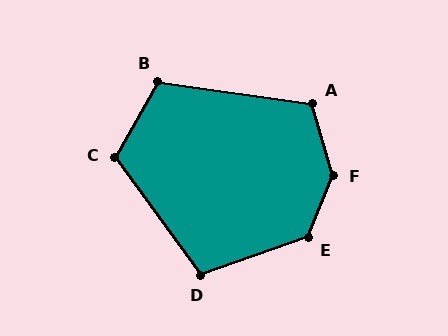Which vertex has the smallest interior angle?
D, at approximately 107 degrees.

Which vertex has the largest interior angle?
F, at approximately 142 degrees.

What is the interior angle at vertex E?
Approximately 131 degrees (obtuse).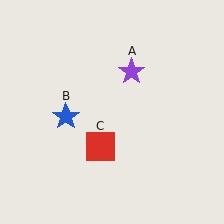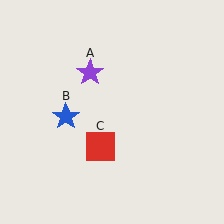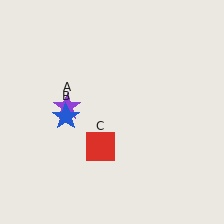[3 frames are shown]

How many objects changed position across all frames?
1 object changed position: purple star (object A).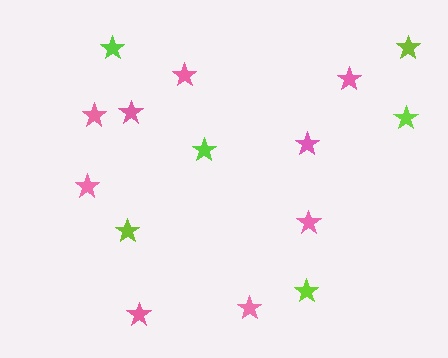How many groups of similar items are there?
There are 2 groups: one group of pink stars (9) and one group of lime stars (6).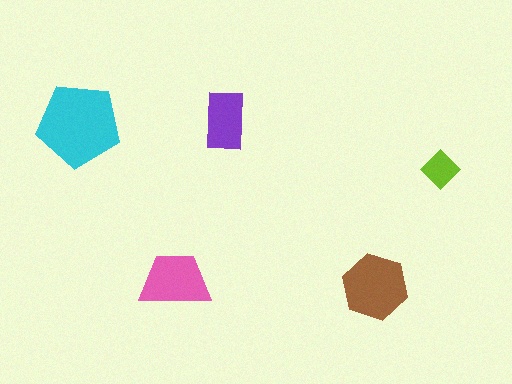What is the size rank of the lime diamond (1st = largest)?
5th.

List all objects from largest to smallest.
The cyan pentagon, the brown hexagon, the pink trapezoid, the purple rectangle, the lime diamond.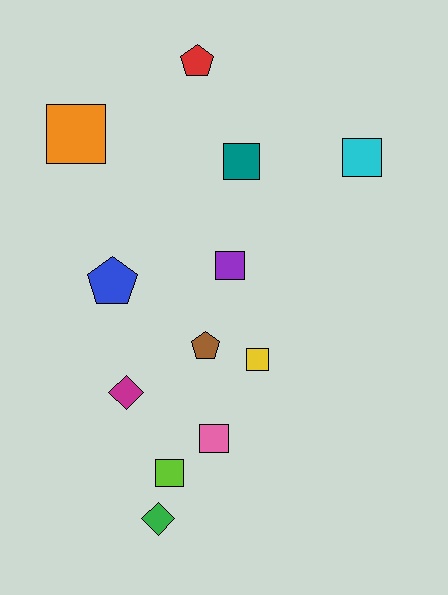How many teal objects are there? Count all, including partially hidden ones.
There is 1 teal object.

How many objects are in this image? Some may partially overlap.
There are 12 objects.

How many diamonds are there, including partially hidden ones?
There are 2 diamonds.